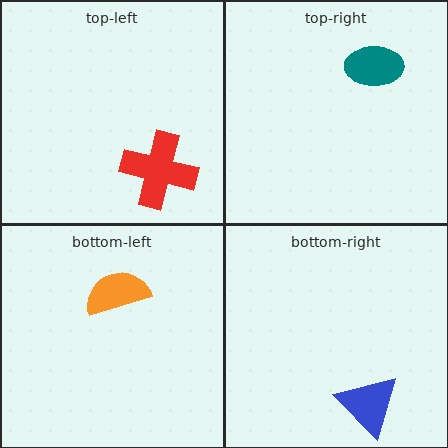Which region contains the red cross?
The top-left region.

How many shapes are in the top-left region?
1.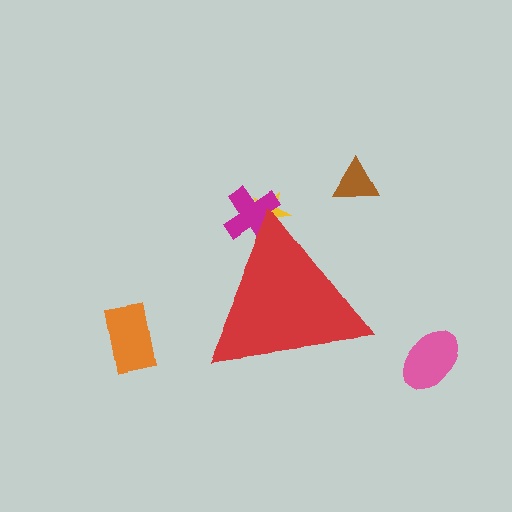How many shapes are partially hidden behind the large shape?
2 shapes are partially hidden.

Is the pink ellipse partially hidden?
No, the pink ellipse is fully visible.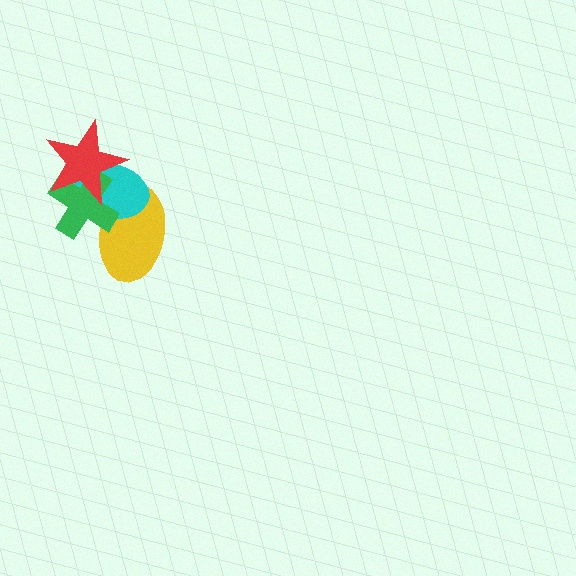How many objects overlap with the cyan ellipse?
3 objects overlap with the cyan ellipse.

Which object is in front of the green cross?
The red star is in front of the green cross.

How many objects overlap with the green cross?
3 objects overlap with the green cross.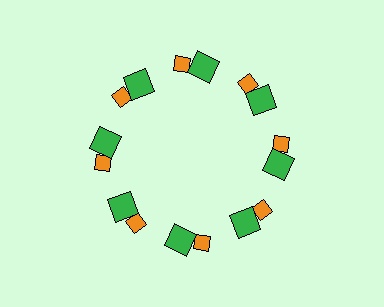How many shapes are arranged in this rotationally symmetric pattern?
There are 16 shapes, arranged in 8 groups of 2.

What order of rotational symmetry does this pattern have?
This pattern has 8-fold rotational symmetry.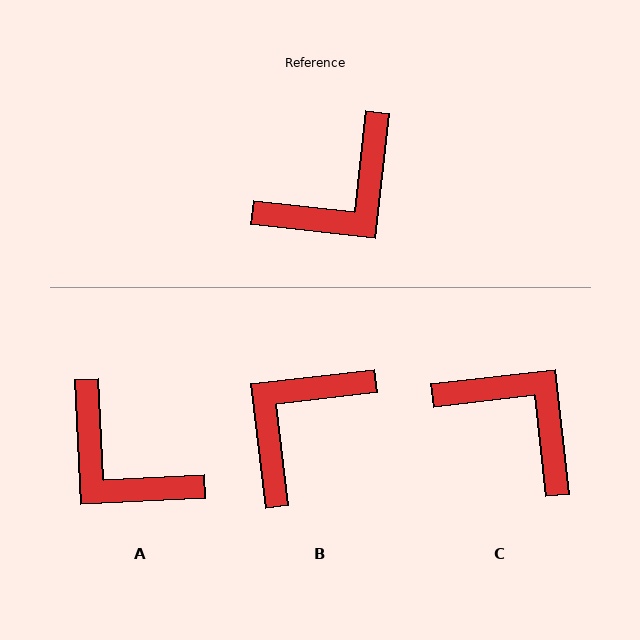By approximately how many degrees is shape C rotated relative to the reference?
Approximately 103 degrees counter-clockwise.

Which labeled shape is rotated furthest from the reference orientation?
B, about 167 degrees away.